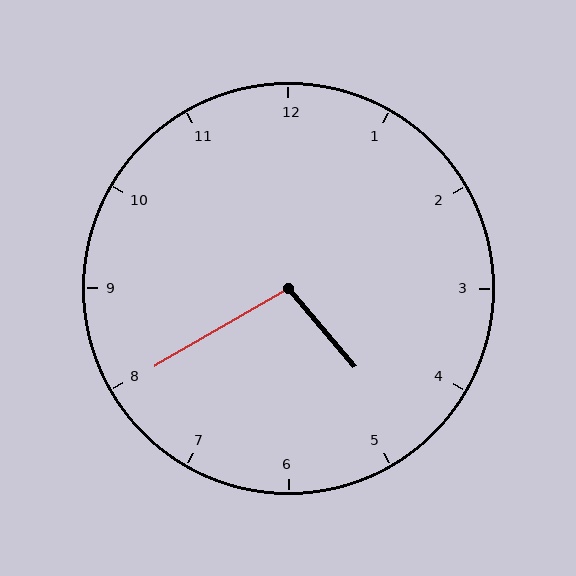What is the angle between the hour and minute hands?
Approximately 100 degrees.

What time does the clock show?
4:40.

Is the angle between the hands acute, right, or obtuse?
It is obtuse.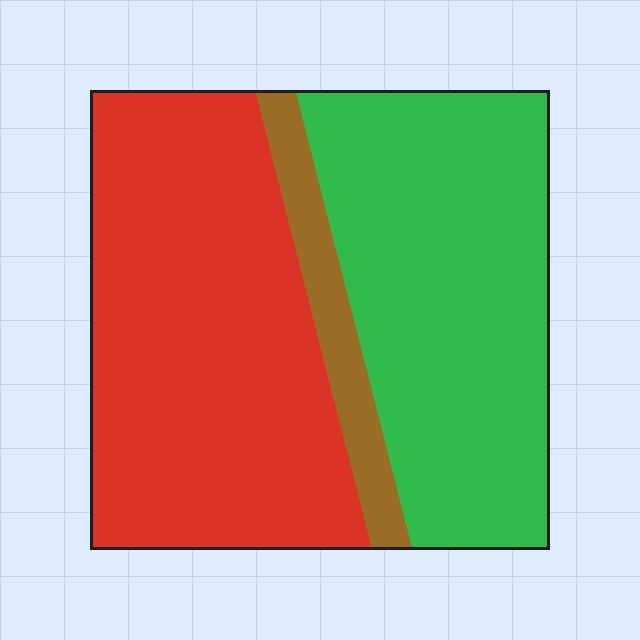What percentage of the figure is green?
Green takes up between a third and a half of the figure.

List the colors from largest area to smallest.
From largest to smallest: red, green, brown.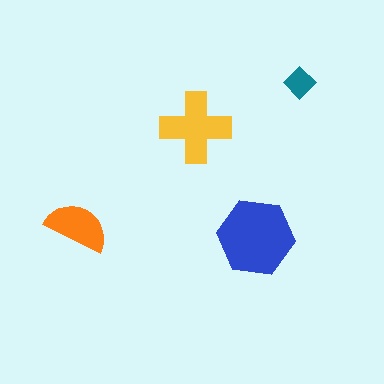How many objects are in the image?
There are 4 objects in the image.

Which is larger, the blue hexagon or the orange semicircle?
The blue hexagon.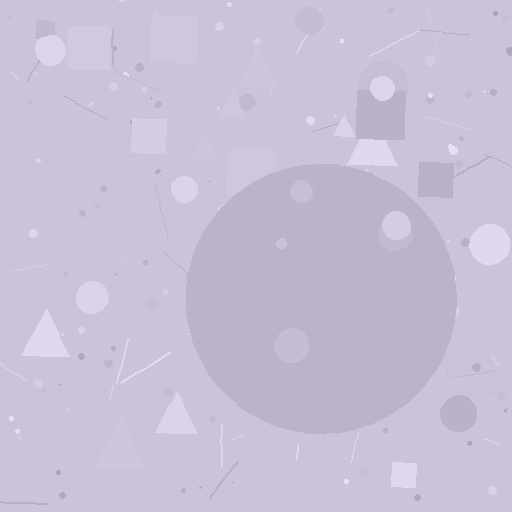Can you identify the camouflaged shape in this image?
The camouflaged shape is a circle.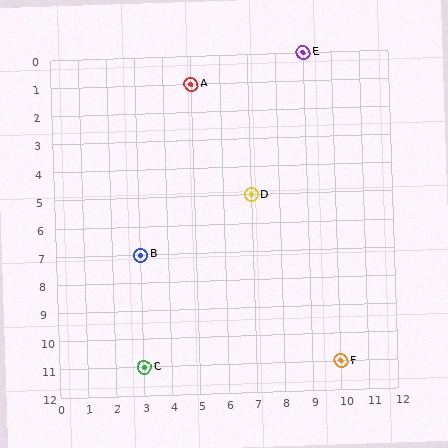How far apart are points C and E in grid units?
Points C and E are 6 columns and 11 rows apart (about 12.5 grid units diagonally).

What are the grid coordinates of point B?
Point B is at grid coordinates (3, 7).